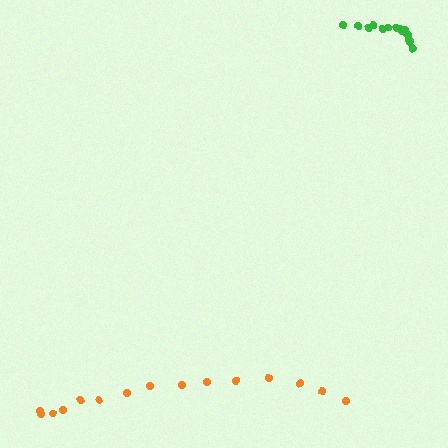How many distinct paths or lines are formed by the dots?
There are 2 distinct paths.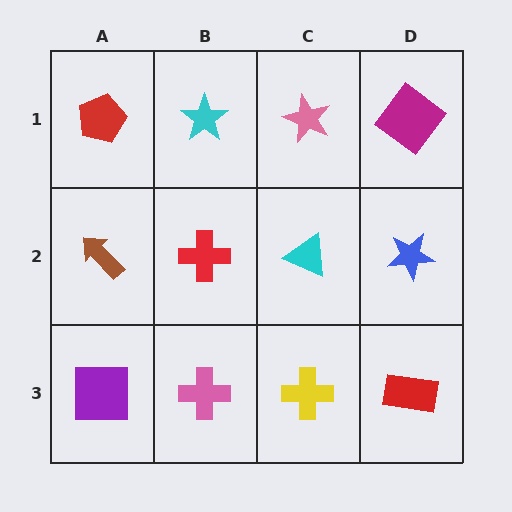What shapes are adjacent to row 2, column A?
A red pentagon (row 1, column A), a purple square (row 3, column A), a red cross (row 2, column B).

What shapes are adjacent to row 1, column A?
A brown arrow (row 2, column A), a cyan star (row 1, column B).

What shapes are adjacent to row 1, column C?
A cyan triangle (row 2, column C), a cyan star (row 1, column B), a magenta diamond (row 1, column D).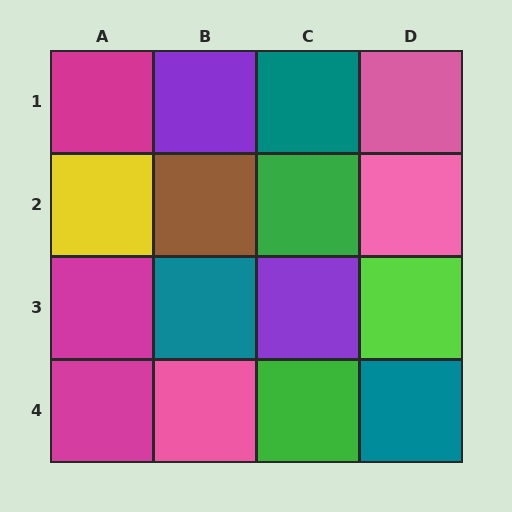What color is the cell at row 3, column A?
Magenta.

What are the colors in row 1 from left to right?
Magenta, purple, teal, pink.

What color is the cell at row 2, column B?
Brown.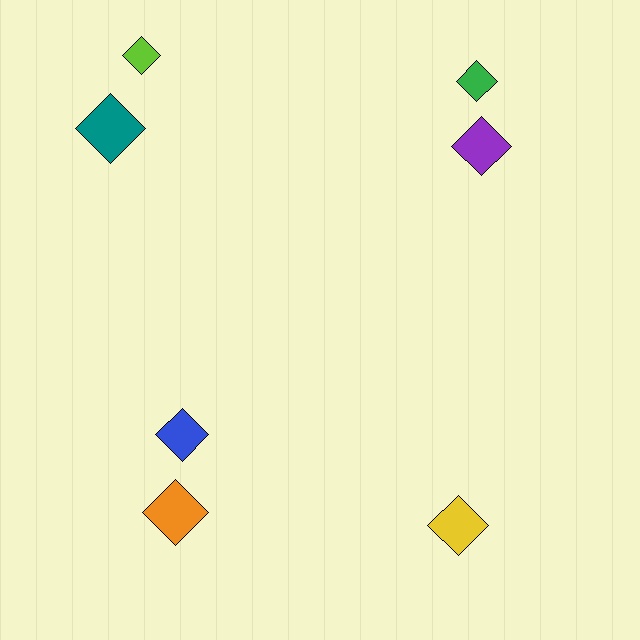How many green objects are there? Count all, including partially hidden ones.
There is 1 green object.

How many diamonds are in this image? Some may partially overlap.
There are 7 diamonds.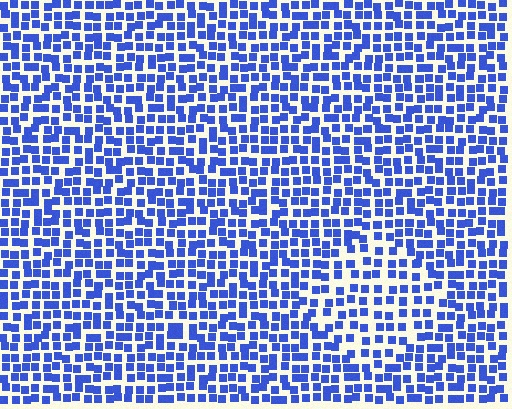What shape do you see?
I see a diamond.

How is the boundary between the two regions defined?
The boundary is defined by a change in element density (approximately 1.5x ratio). All elements are the same color, size, and shape.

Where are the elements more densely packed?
The elements are more densely packed outside the diamond boundary.